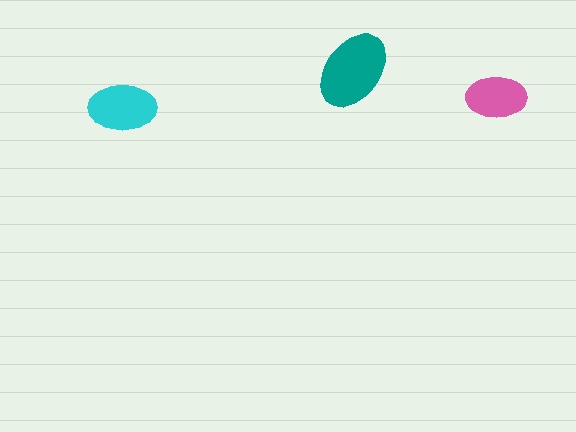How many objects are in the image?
There are 3 objects in the image.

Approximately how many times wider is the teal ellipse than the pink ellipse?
About 1.5 times wider.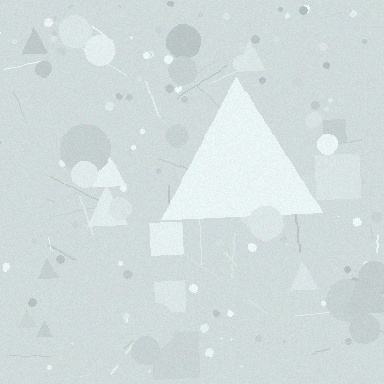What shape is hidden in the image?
A triangle is hidden in the image.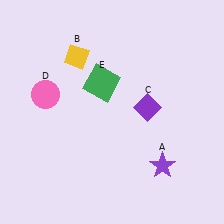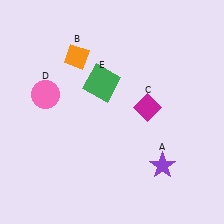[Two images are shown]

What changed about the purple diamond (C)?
In Image 1, C is purple. In Image 2, it changed to magenta.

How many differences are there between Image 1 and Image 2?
There are 2 differences between the two images.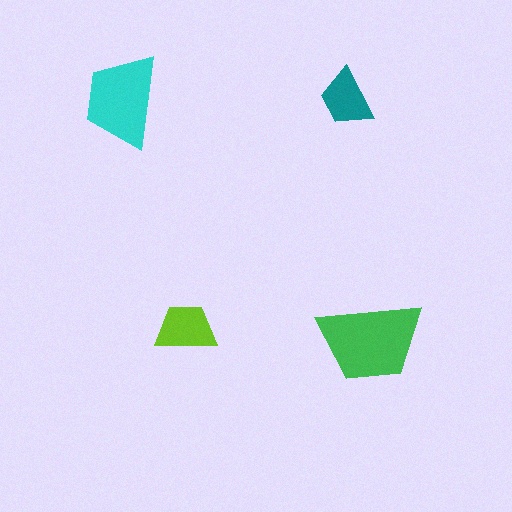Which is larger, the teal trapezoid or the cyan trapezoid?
The cyan one.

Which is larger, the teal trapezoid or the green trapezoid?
The green one.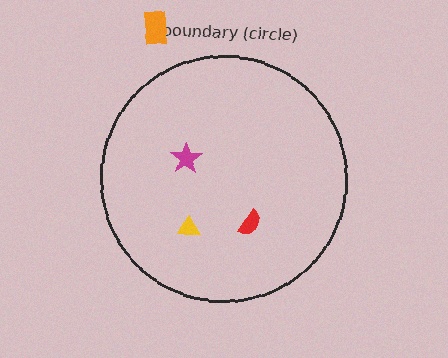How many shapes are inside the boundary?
3 inside, 1 outside.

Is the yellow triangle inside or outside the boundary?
Inside.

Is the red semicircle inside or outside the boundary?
Inside.